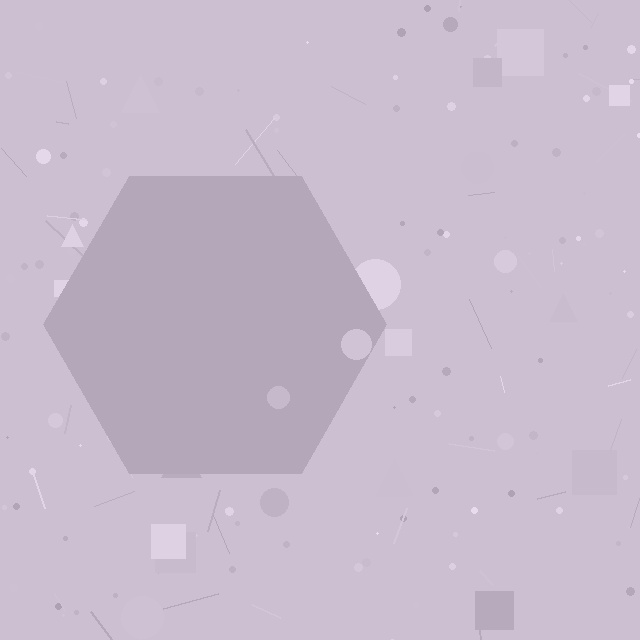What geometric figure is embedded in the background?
A hexagon is embedded in the background.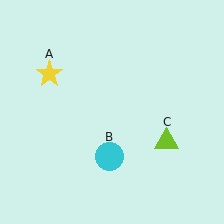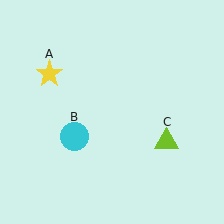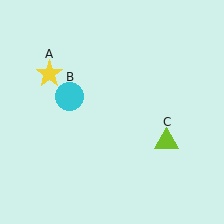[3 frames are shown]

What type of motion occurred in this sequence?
The cyan circle (object B) rotated clockwise around the center of the scene.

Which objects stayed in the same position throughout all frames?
Yellow star (object A) and lime triangle (object C) remained stationary.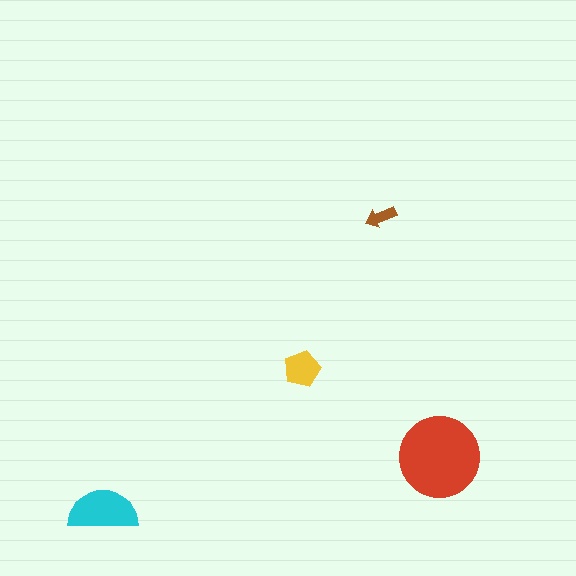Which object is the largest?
The red circle.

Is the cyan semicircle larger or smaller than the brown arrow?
Larger.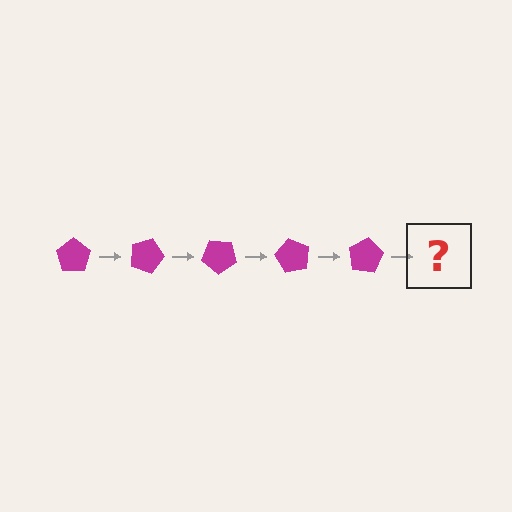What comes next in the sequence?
The next element should be a magenta pentagon rotated 100 degrees.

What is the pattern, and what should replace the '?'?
The pattern is that the pentagon rotates 20 degrees each step. The '?' should be a magenta pentagon rotated 100 degrees.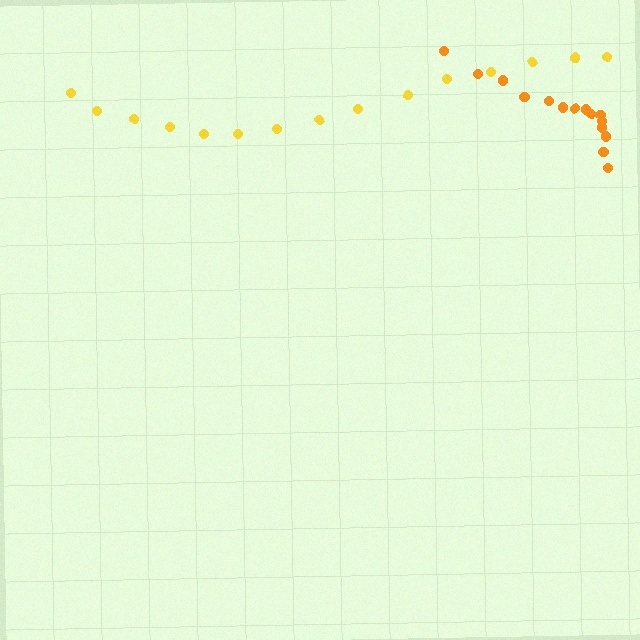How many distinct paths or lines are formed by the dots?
There are 2 distinct paths.